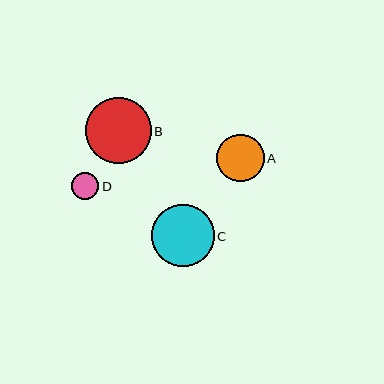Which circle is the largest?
Circle B is the largest with a size of approximately 66 pixels.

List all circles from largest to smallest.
From largest to smallest: B, C, A, D.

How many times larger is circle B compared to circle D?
Circle B is approximately 2.4 times the size of circle D.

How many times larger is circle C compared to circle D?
Circle C is approximately 2.3 times the size of circle D.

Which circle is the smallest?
Circle D is the smallest with a size of approximately 27 pixels.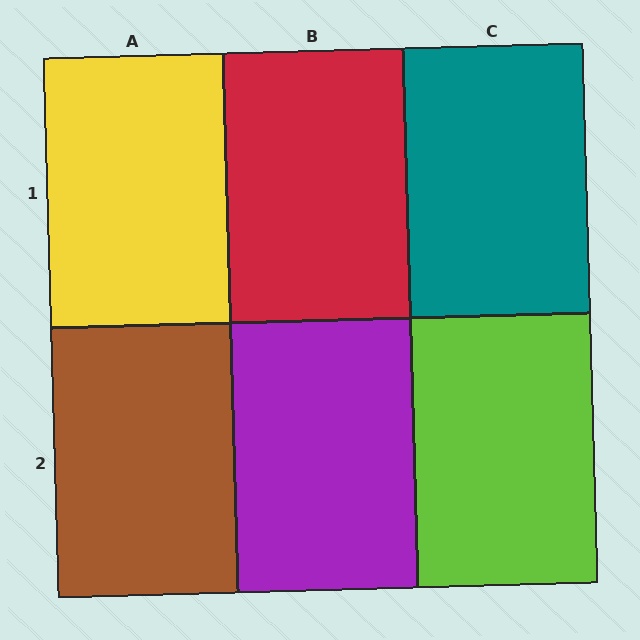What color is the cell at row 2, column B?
Purple.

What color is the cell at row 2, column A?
Brown.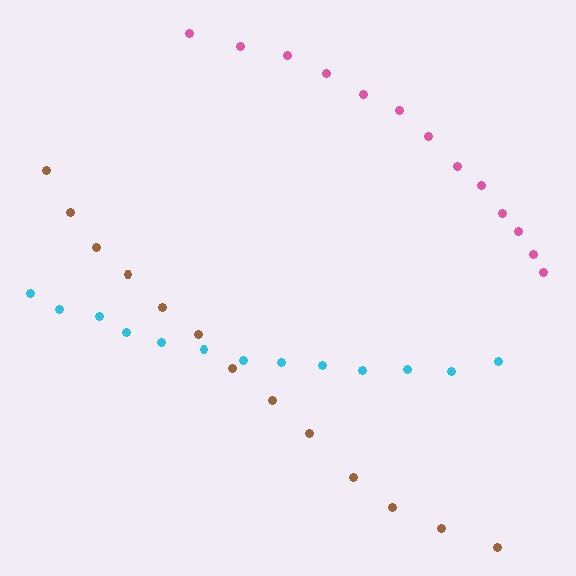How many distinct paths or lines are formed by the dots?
There are 3 distinct paths.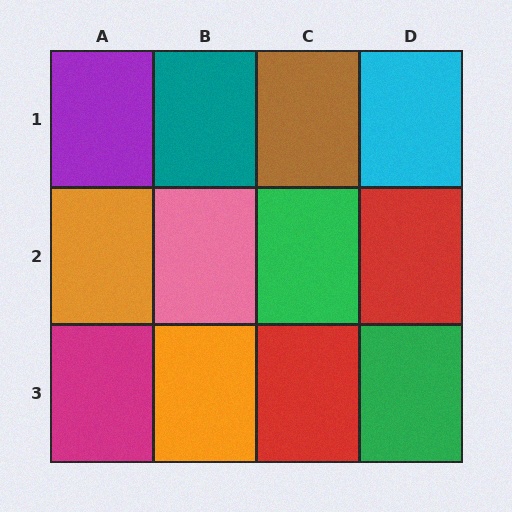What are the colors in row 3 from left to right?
Magenta, orange, red, green.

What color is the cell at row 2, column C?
Green.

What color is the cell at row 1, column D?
Cyan.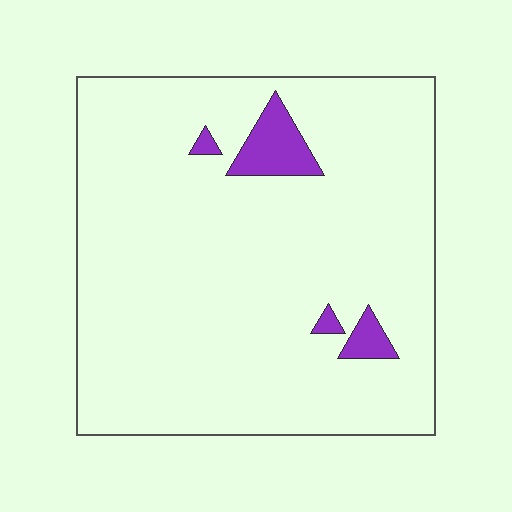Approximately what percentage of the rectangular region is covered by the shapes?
Approximately 5%.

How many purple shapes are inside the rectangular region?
4.